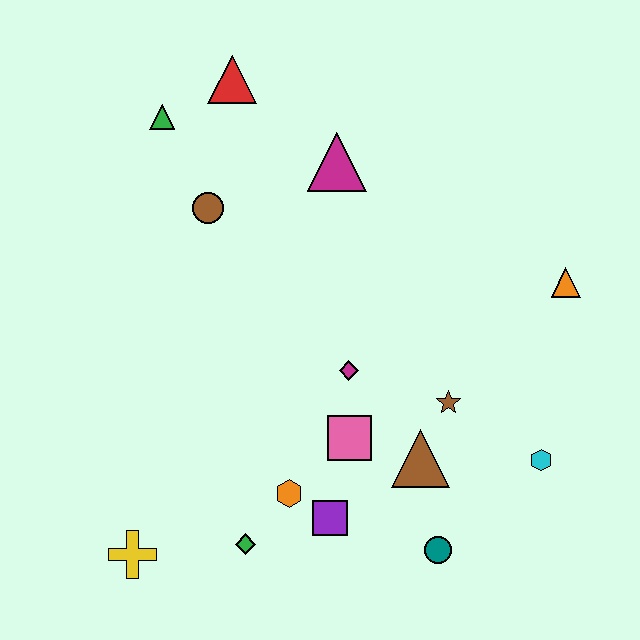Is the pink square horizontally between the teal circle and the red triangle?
Yes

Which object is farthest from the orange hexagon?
The red triangle is farthest from the orange hexagon.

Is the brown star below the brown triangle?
No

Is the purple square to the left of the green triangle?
No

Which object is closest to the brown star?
The brown triangle is closest to the brown star.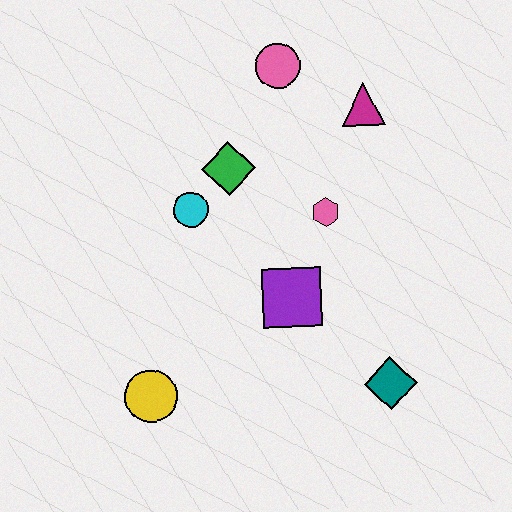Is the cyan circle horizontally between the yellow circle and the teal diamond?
Yes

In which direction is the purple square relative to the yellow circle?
The purple square is to the right of the yellow circle.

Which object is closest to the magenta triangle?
The pink circle is closest to the magenta triangle.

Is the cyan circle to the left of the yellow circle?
No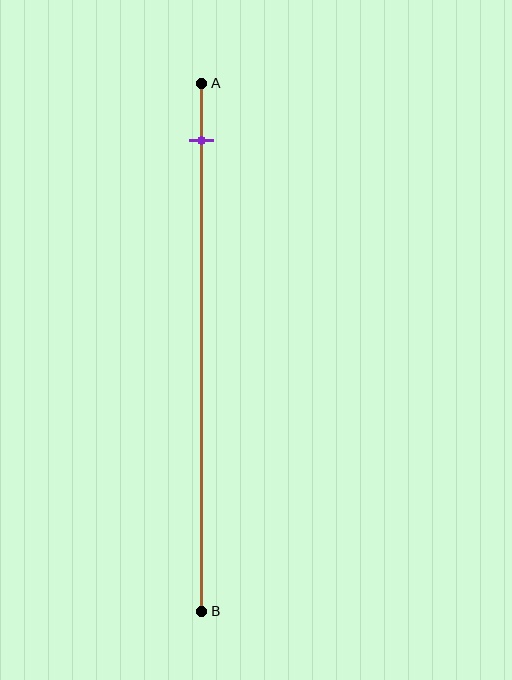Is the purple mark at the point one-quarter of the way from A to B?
No, the mark is at about 10% from A, not at the 25% one-quarter point.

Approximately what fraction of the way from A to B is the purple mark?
The purple mark is approximately 10% of the way from A to B.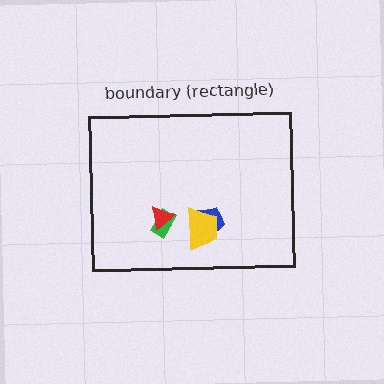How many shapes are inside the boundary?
4 inside, 0 outside.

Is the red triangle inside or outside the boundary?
Inside.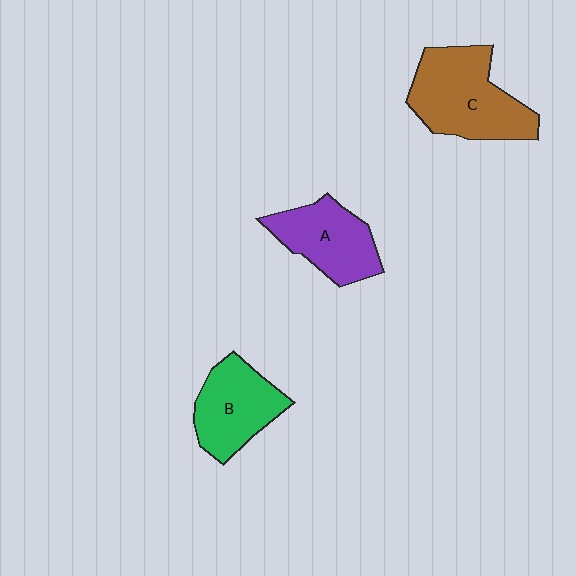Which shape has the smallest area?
Shape A (purple).